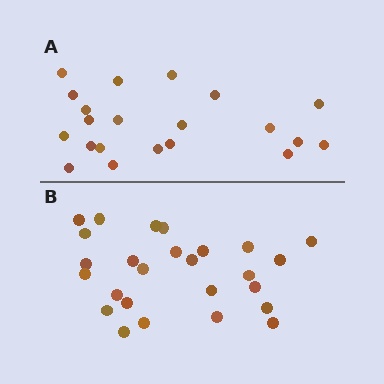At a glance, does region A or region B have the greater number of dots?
Region B (the bottom region) has more dots.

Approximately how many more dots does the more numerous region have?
Region B has about 5 more dots than region A.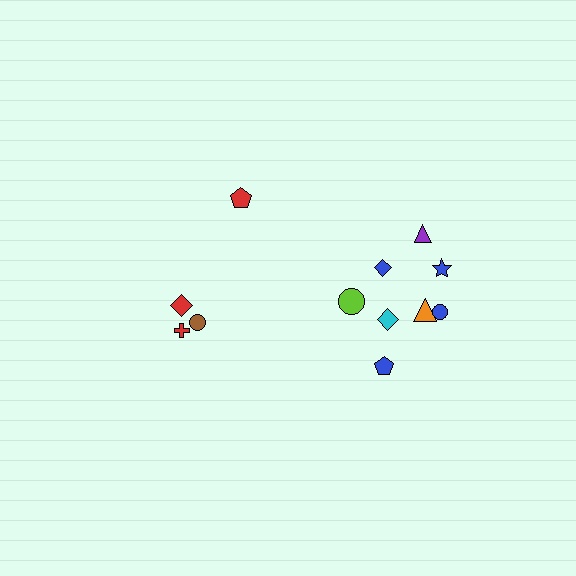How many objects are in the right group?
There are 8 objects.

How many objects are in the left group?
There are 4 objects.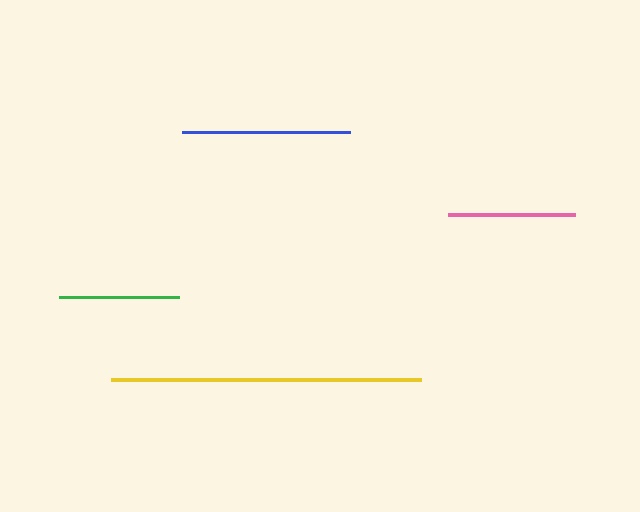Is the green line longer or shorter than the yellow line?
The yellow line is longer than the green line.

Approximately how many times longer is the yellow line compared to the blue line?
The yellow line is approximately 1.9 times the length of the blue line.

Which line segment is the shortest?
The green line is the shortest at approximately 120 pixels.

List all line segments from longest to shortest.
From longest to shortest: yellow, blue, pink, green.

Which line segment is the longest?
The yellow line is the longest at approximately 311 pixels.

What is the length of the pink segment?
The pink segment is approximately 127 pixels long.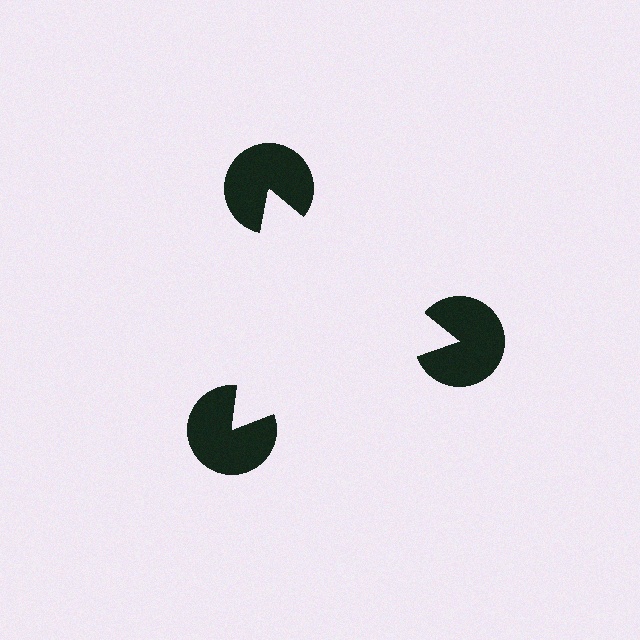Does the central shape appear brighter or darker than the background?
It typically appears slightly brighter than the background, even though no actual brightness change is drawn.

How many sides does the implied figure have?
3 sides.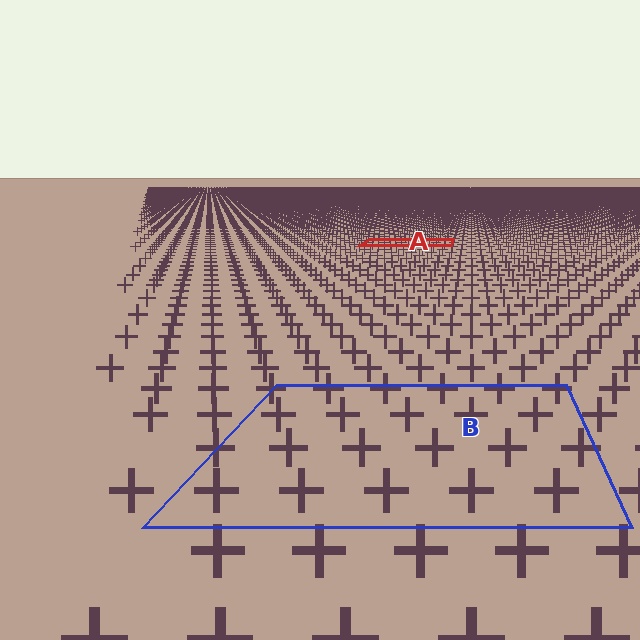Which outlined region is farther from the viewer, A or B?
Region A is farther from the viewer — the texture elements inside it appear smaller and more densely packed.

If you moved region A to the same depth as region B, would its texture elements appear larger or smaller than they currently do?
They would appear larger. At a closer depth, the same texture elements are projected at a bigger on-screen size.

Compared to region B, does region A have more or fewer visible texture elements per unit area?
Region A has more texture elements per unit area — they are packed more densely because it is farther away.